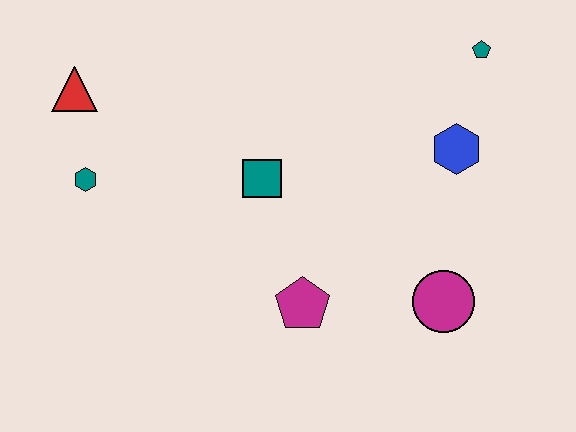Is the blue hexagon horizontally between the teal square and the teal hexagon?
No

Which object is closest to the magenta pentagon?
The teal square is closest to the magenta pentagon.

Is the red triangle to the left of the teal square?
Yes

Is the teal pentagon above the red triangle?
Yes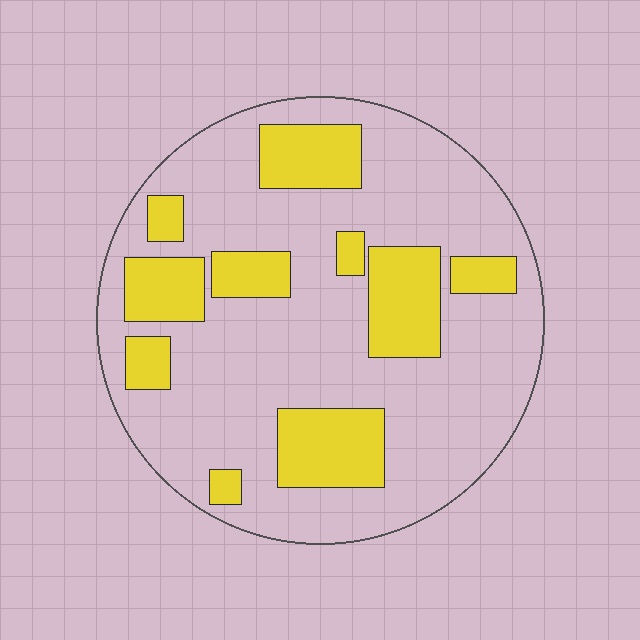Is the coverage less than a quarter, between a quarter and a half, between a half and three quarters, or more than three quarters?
Between a quarter and a half.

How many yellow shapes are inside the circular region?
10.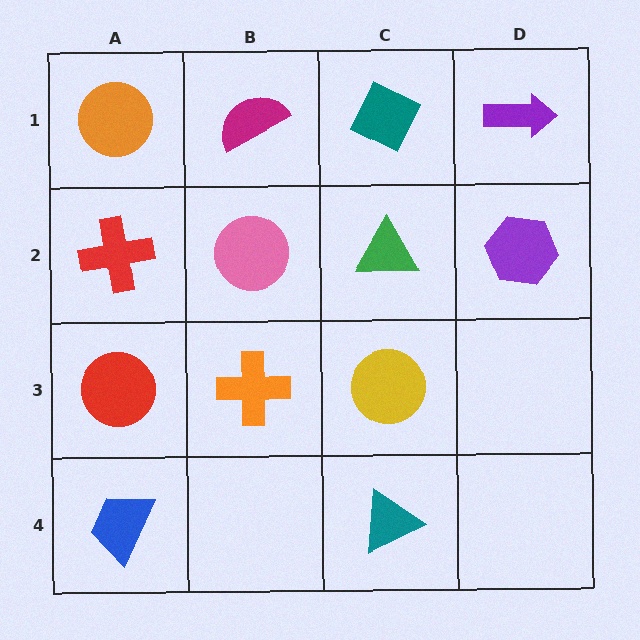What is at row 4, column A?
A blue trapezoid.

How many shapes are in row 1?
4 shapes.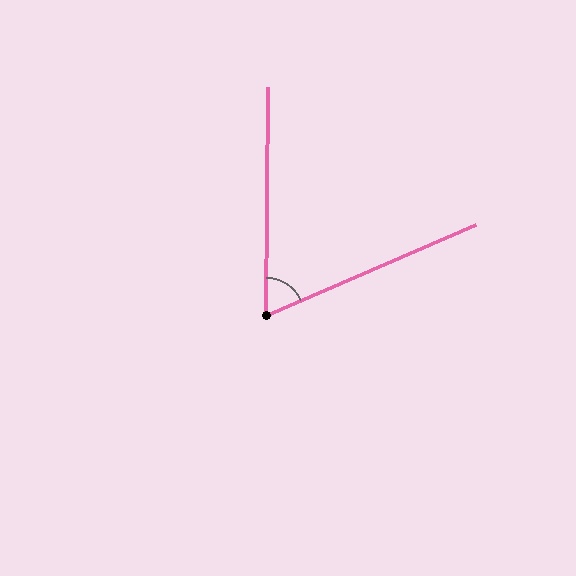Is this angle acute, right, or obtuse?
It is acute.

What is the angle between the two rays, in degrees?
Approximately 66 degrees.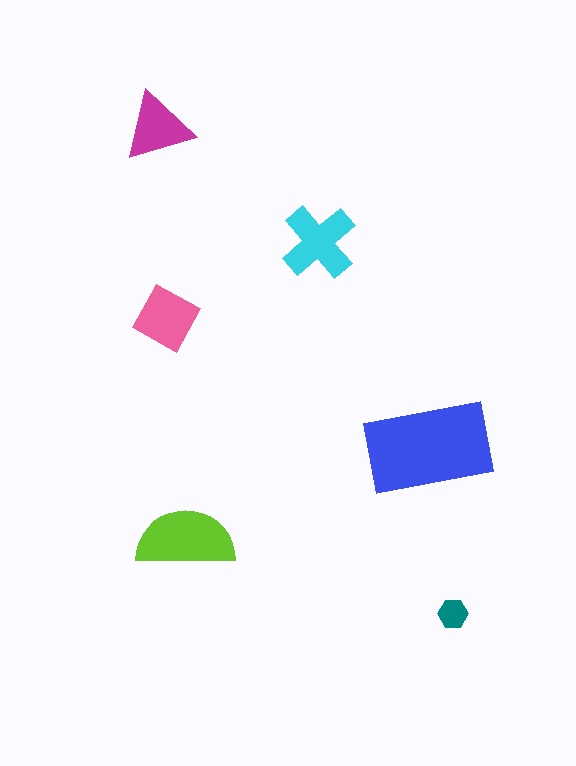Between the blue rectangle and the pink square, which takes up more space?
The blue rectangle.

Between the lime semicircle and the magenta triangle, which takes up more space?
The lime semicircle.